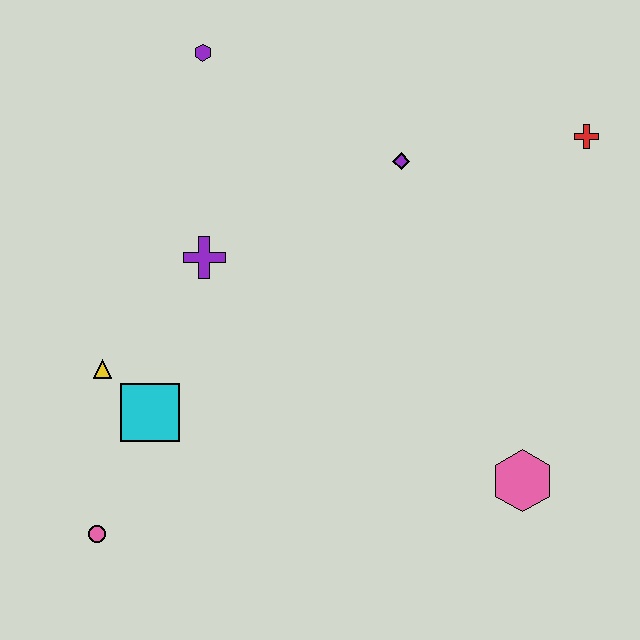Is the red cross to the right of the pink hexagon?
Yes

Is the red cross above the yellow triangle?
Yes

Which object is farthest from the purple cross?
The red cross is farthest from the purple cross.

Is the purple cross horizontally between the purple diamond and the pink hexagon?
No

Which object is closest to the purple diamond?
The red cross is closest to the purple diamond.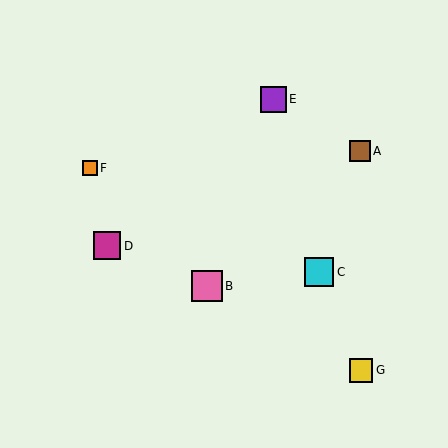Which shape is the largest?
The pink square (labeled B) is the largest.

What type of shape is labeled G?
Shape G is a yellow square.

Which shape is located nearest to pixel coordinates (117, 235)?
The magenta square (labeled D) at (107, 246) is nearest to that location.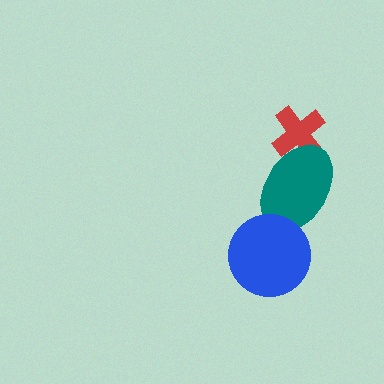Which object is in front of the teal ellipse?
The blue circle is in front of the teal ellipse.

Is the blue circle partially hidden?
No, no other shape covers it.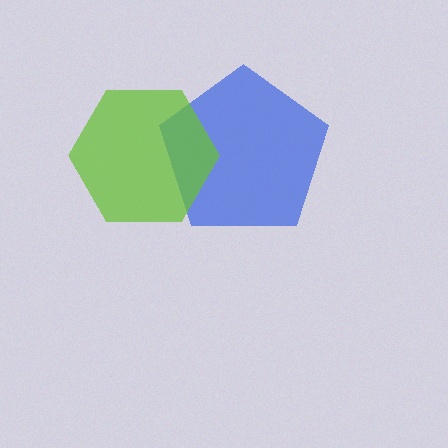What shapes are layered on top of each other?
The layered shapes are: a blue pentagon, a lime hexagon.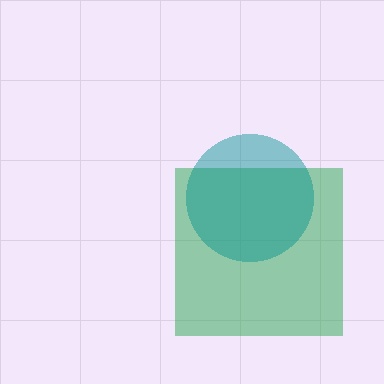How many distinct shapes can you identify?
There are 2 distinct shapes: a green square, a teal circle.